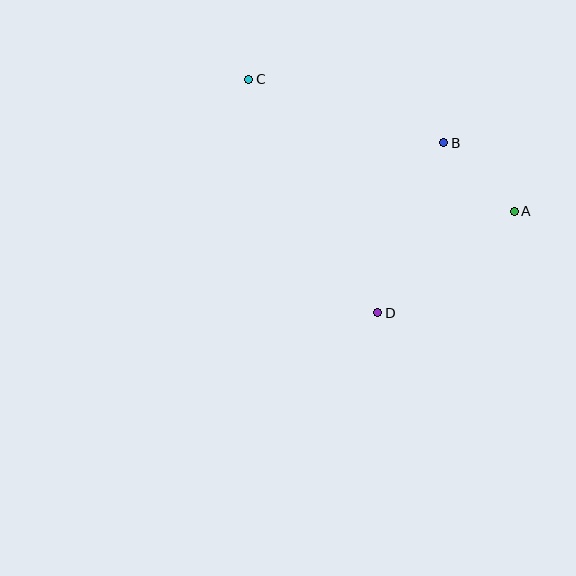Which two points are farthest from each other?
Points A and C are farthest from each other.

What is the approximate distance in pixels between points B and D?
The distance between B and D is approximately 183 pixels.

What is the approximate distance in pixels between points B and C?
The distance between B and C is approximately 205 pixels.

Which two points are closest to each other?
Points A and B are closest to each other.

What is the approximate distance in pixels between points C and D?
The distance between C and D is approximately 267 pixels.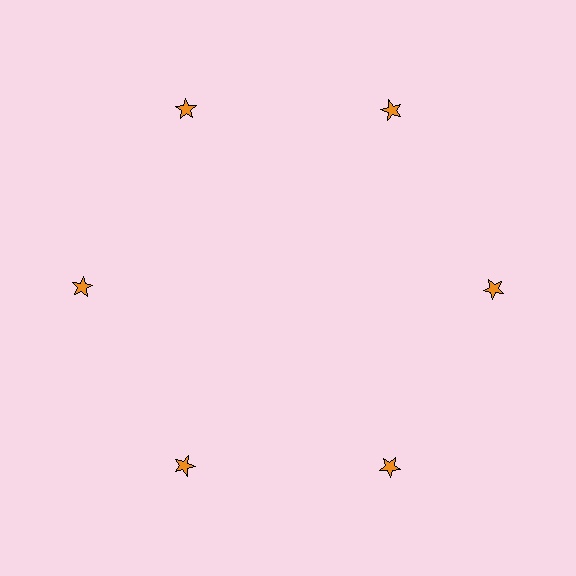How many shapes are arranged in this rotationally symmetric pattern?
There are 6 shapes, arranged in 6 groups of 1.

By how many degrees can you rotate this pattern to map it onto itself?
The pattern maps onto itself every 60 degrees of rotation.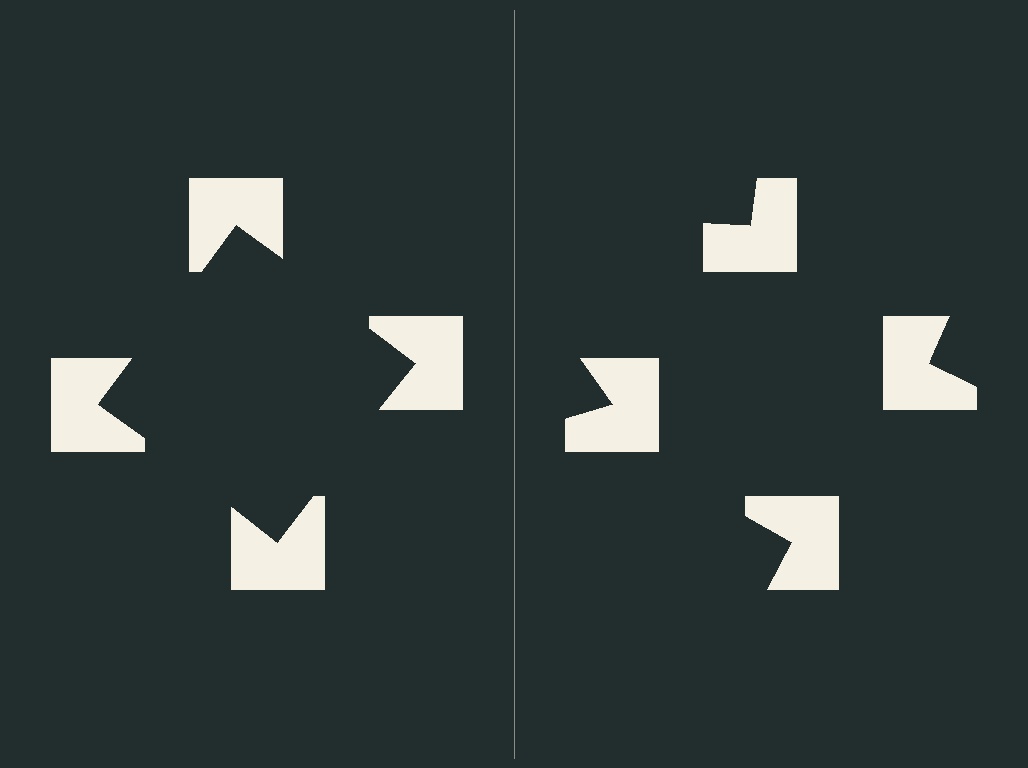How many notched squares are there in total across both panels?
8 — 4 on each side.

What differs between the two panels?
The notched squares are positioned identically on both sides; only the wedge orientations differ. On the left they align to a square; on the right they are misaligned.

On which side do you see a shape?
An illusory square appears on the left side. On the right side the wedge cuts are rotated, so no coherent shape forms.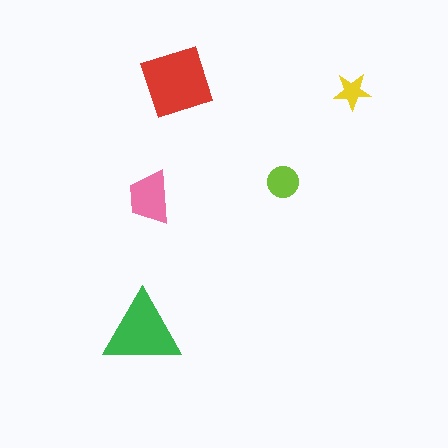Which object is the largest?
The red square.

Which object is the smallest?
The yellow star.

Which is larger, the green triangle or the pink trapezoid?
The green triangle.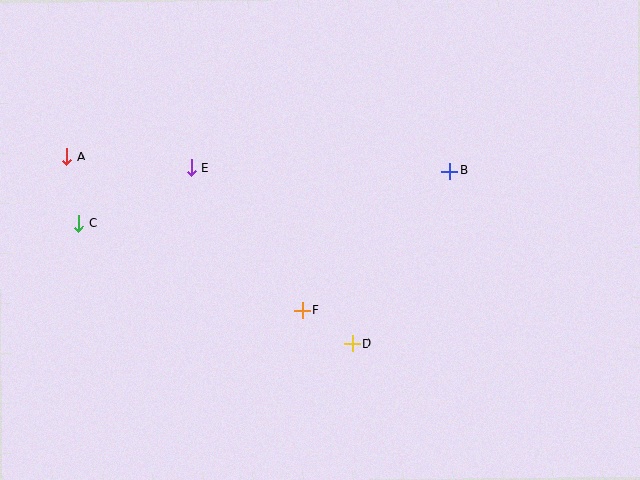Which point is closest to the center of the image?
Point F at (302, 311) is closest to the center.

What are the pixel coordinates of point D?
Point D is at (353, 344).